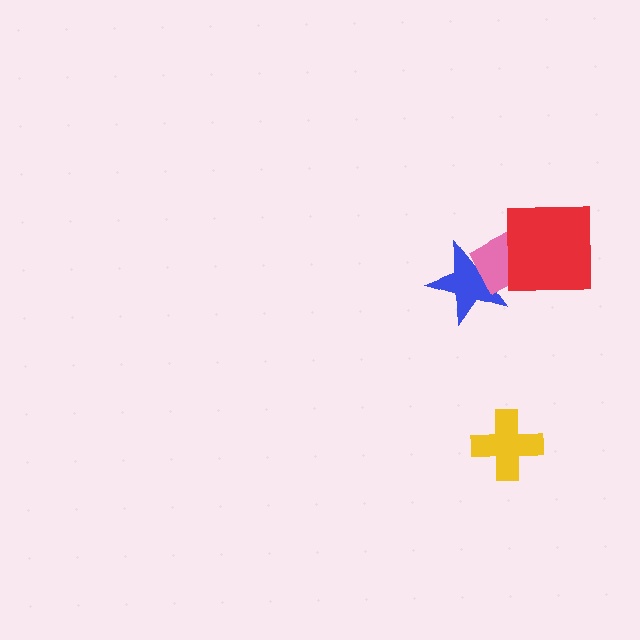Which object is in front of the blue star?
The pink diamond is in front of the blue star.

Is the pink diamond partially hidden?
Yes, it is partially covered by another shape.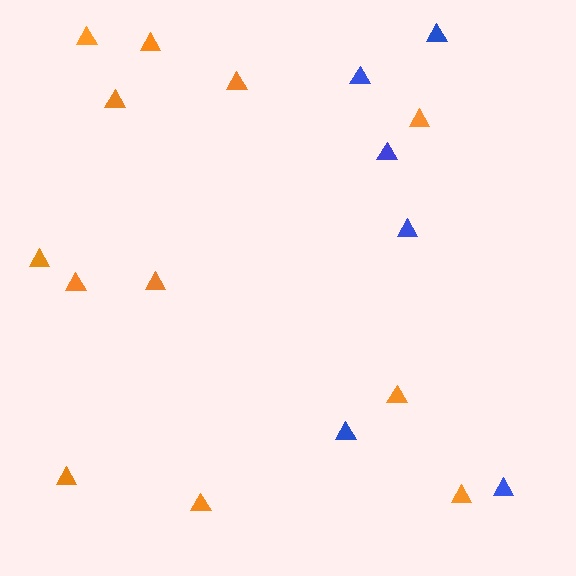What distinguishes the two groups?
There are 2 groups: one group of orange triangles (12) and one group of blue triangles (6).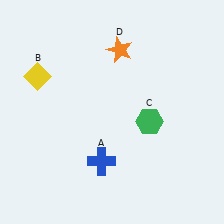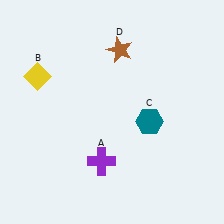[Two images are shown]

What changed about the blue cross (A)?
In Image 1, A is blue. In Image 2, it changed to purple.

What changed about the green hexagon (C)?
In Image 1, C is green. In Image 2, it changed to teal.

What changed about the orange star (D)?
In Image 1, D is orange. In Image 2, it changed to brown.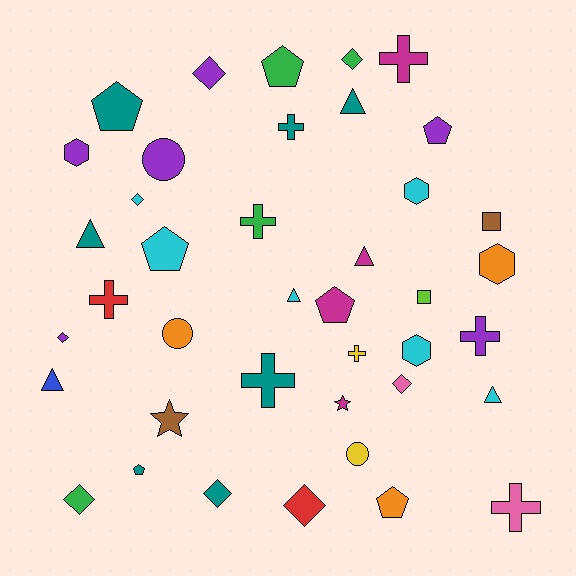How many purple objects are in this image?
There are 6 purple objects.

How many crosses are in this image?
There are 8 crosses.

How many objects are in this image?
There are 40 objects.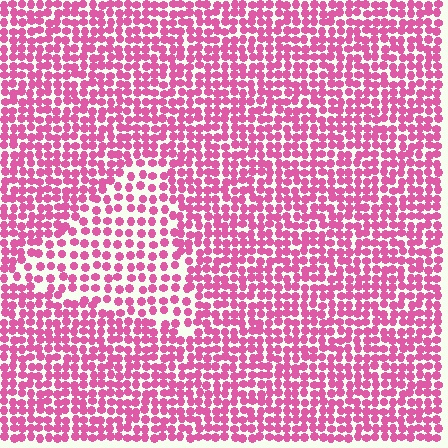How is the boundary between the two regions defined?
The boundary is defined by a change in element density (approximately 1.6x ratio). All elements are the same color, size, and shape.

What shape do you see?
I see a triangle.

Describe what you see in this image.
The image contains small pink elements arranged at two different densities. A triangle-shaped region is visible where the elements are less densely packed than the surrounding area.